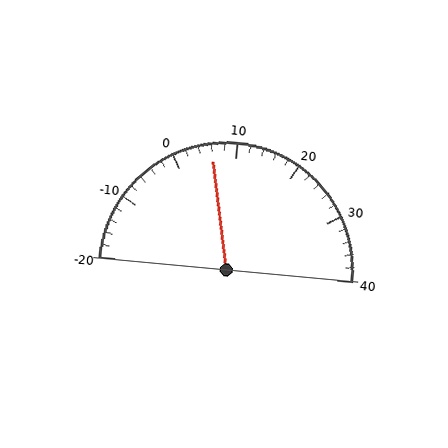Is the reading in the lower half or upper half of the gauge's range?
The reading is in the lower half of the range (-20 to 40).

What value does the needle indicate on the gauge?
The needle indicates approximately 6.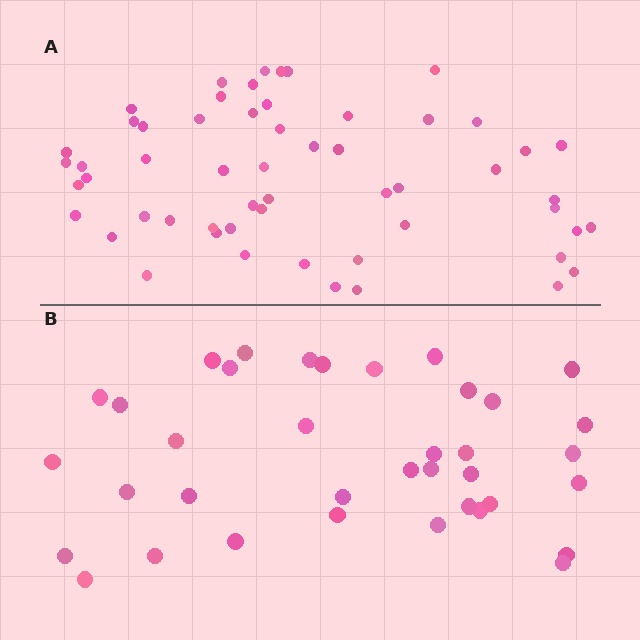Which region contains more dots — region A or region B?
Region A (the top region) has more dots.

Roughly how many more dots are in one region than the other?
Region A has approximately 20 more dots than region B.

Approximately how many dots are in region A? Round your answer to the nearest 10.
About 60 dots. (The exact count is 56, which rounds to 60.)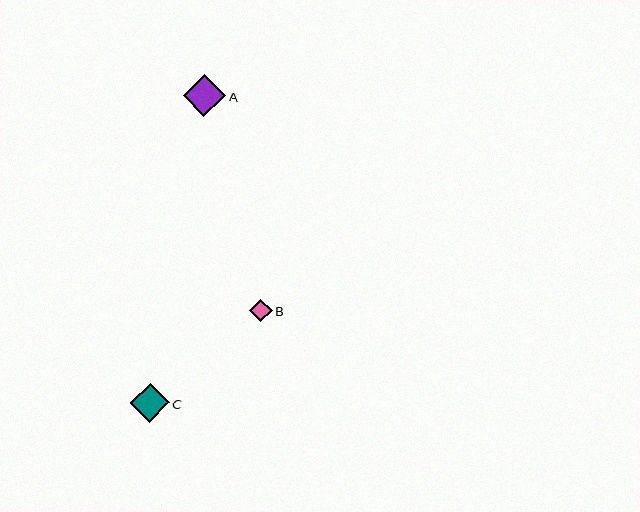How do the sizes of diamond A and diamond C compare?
Diamond A and diamond C are approximately the same size.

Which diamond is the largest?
Diamond A is the largest with a size of approximately 42 pixels.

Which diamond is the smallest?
Diamond B is the smallest with a size of approximately 22 pixels.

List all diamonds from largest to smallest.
From largest to smallest: A, C, B.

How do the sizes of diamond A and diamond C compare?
Diamond A and diamond C are approximately the same size.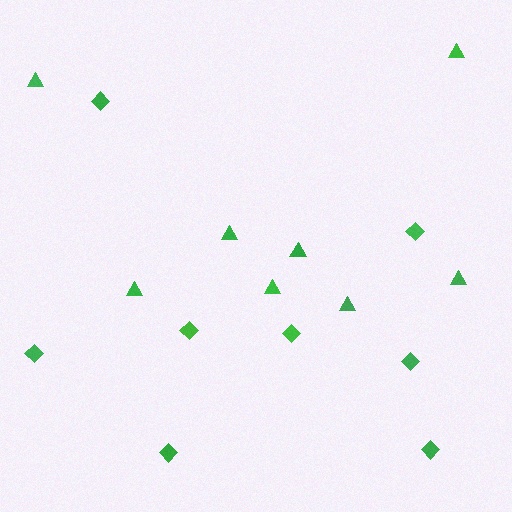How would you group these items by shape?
There are 2 groups: one group of diamonds (8) and one group of triangles (8).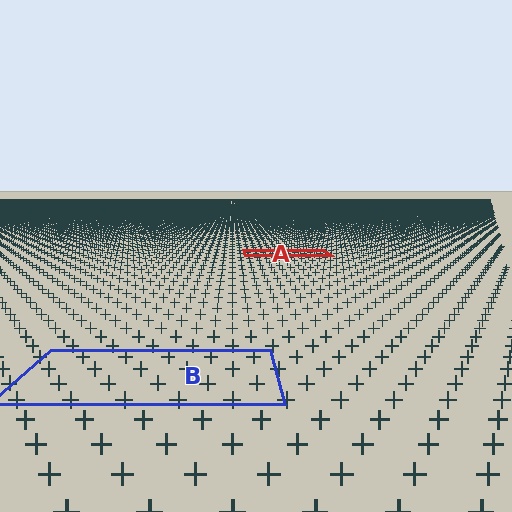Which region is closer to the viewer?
Region B is closer. The texture elements there are larger and more spread out.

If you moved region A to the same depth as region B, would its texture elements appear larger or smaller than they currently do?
They would appear larger. At a closer depth, the same texture elements are projected at a bigger on-screen size.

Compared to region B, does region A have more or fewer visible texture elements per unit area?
Region A has more texture elements per unit area — they are packed more densely because it is farther away.